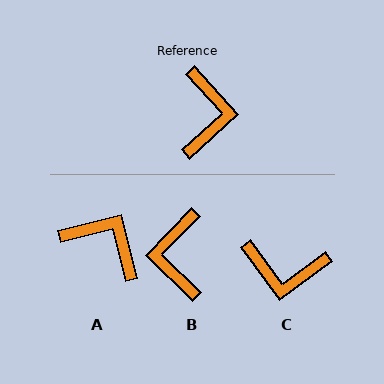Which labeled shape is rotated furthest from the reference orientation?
B, about 176 degrees away.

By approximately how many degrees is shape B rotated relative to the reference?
Approximately 176 degrees clockwise.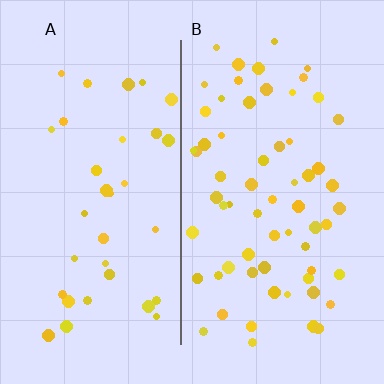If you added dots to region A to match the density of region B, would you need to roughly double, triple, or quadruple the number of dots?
Approximately double.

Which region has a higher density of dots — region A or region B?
B (the right).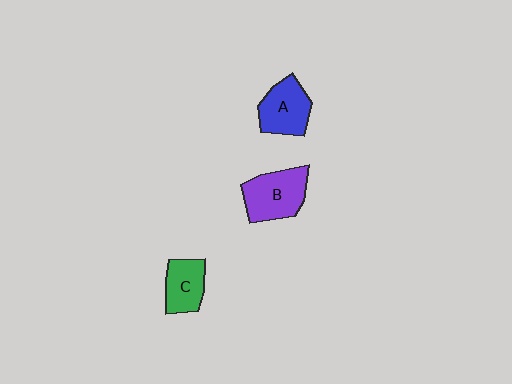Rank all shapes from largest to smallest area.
From largest to smallest: B (purple), A (blue), C (green).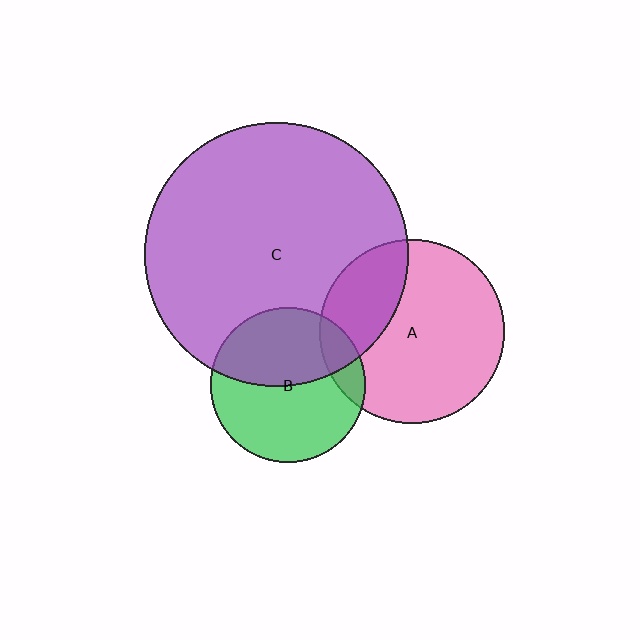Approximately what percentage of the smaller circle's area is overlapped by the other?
Approximately 15%.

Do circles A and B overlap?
Yes.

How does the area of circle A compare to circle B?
Approximately 1.4 times.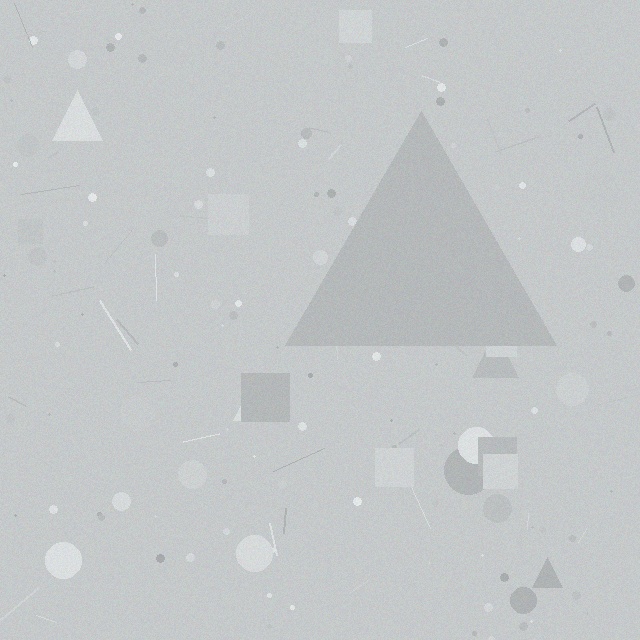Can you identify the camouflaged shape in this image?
The camouflaged shape is a triangle.